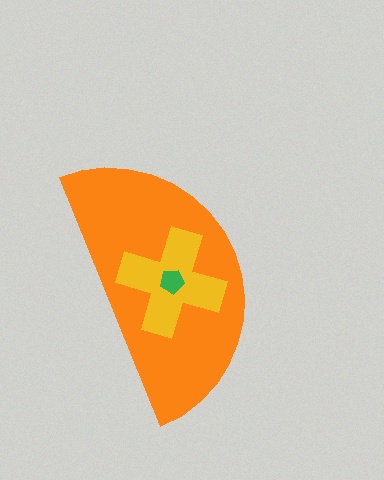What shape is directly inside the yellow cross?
The green pentagon.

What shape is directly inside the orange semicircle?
The yellow cross.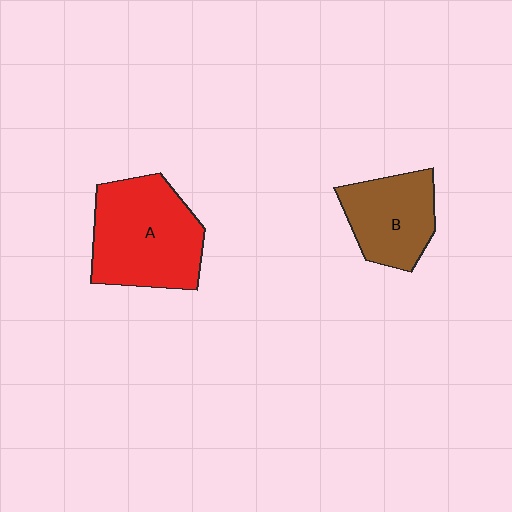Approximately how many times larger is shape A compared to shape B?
Approximately 1.5 times.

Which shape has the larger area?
Shape A (red).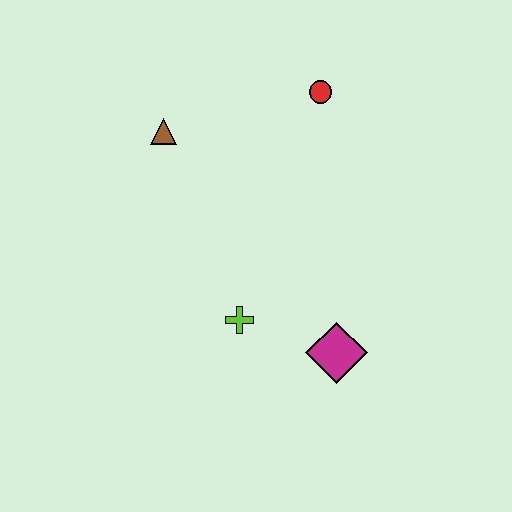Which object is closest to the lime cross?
The magenta diamond is closest to the lime cross.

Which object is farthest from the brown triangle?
The magenta diamond is farthest from the brown triangle.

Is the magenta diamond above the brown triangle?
No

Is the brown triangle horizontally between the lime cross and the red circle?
No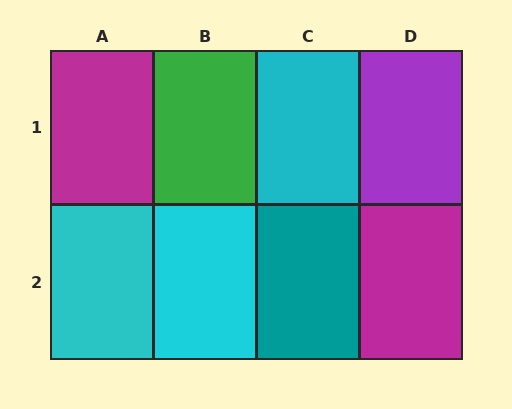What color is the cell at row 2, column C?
Teal.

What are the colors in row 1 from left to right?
Magenta, green, cyan, purple.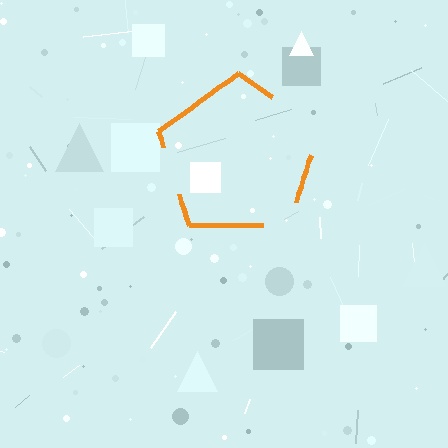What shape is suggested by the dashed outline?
The dashed outline suggests a pentagon.